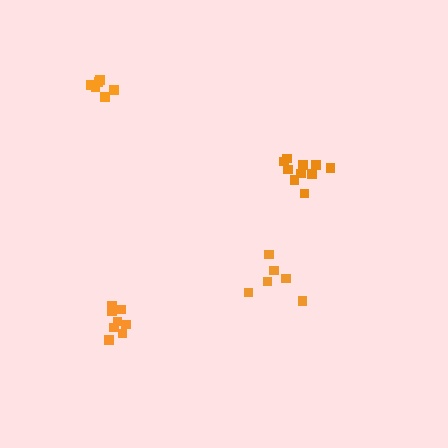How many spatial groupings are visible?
There are 4 spatial groupings.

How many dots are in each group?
Group 1: 8 dots, Group 2: 6 dots, Group 3: 11 dots, Group 4: 6 dots (31 total).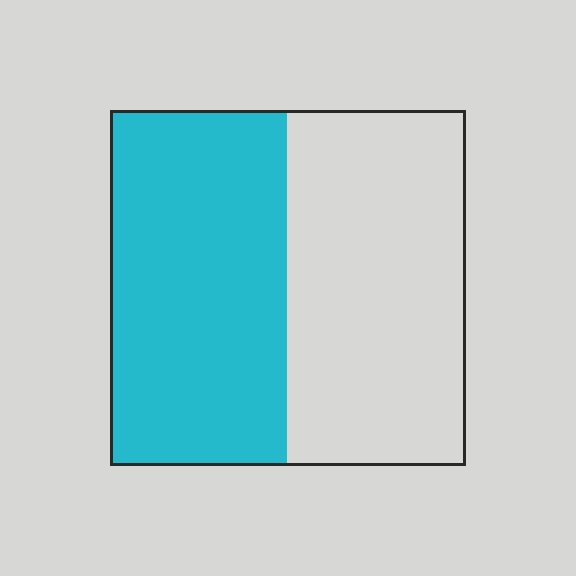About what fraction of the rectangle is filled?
About one half (1/2).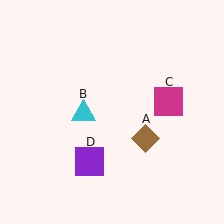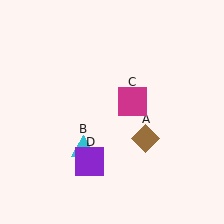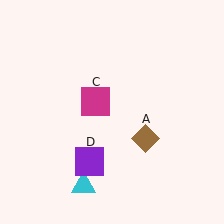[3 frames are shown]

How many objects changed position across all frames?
2 objects changed position: cyan triangle (object B), magenta square (object C).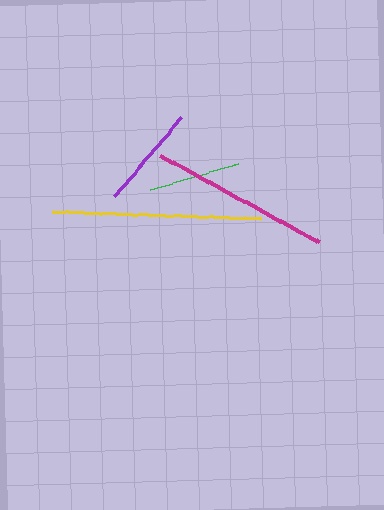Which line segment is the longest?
The yellow line is the longest at approximately 210 pixels.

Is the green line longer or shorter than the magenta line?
The magenta line is longer than the green line.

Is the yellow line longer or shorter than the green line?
The yellow line is longer than the green line.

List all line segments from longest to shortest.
From longest to shortest: yellow, magenta, purple, green.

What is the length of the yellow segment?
The yellow segment is approximately 210 pixels long.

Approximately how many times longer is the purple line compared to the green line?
The purple line is approximately 1.1 times the length of the green line.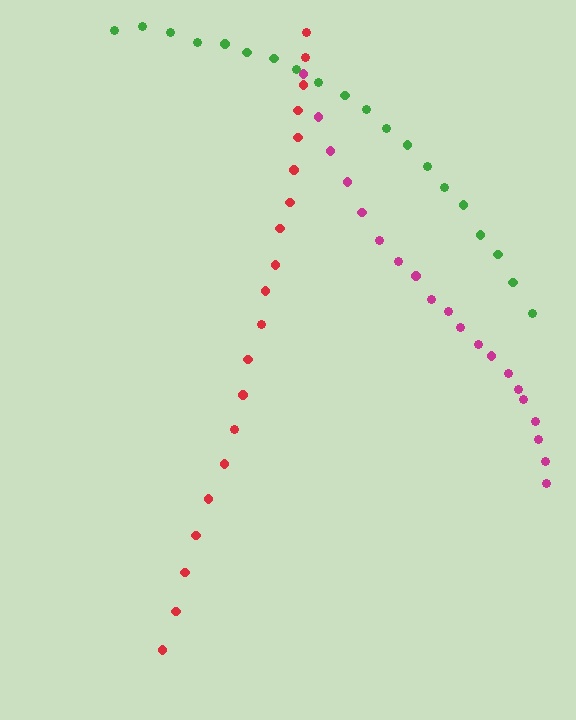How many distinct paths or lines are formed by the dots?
There are 3 distinct paths.